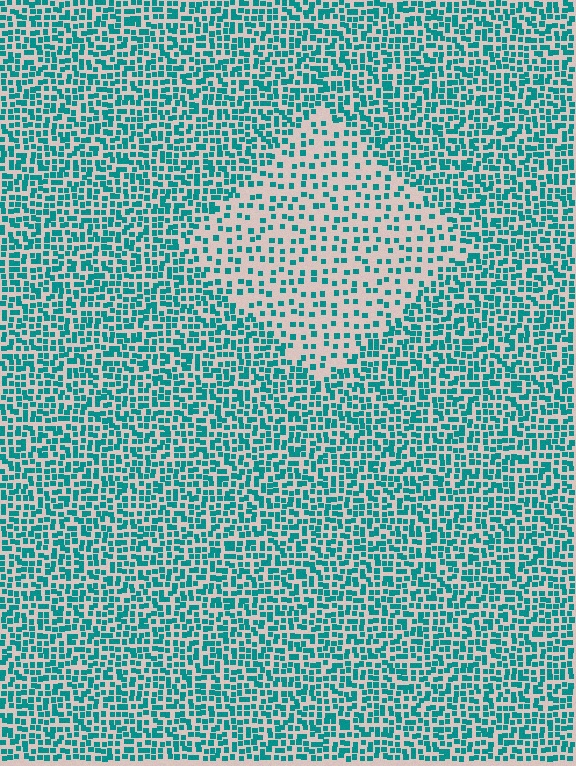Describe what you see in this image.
The image contains small teal elements arranged at two different densities. A diamond-shaped region is visible where the elements are less densely packed than the surrounding area.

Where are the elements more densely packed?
The elements are more densely packed outside the diamond boundary.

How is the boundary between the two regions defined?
The boundary is defined by a change in element density (approximately 2.2x ratio). All elements are the same color, size, and shape.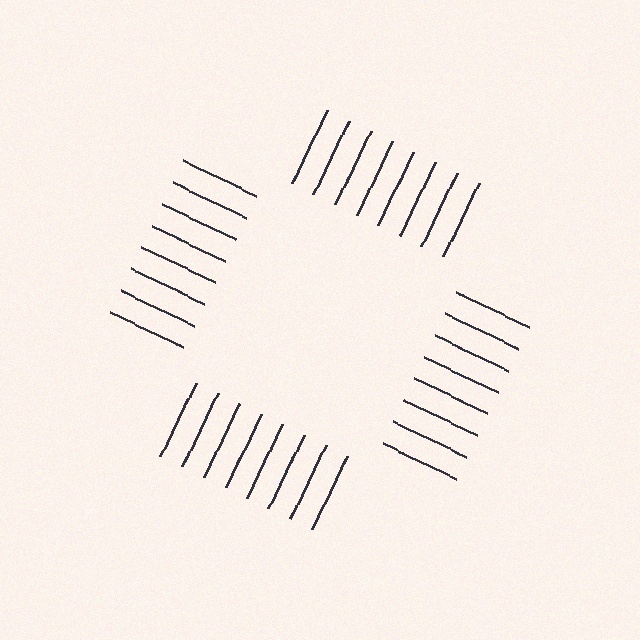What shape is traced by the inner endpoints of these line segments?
An illusory square — the line segments terminate on its edges but no continuous stroke is drawn.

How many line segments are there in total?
32 — 8 along each of the 4 edges.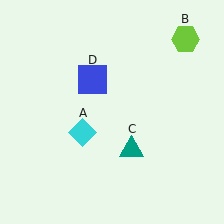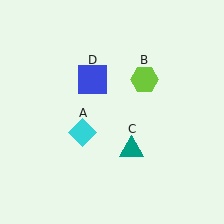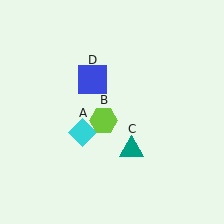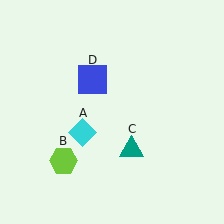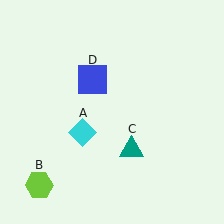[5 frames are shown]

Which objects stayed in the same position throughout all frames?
Cyan diamond (object A) and teal triangle (object C) and blue square (object D) remained stationary.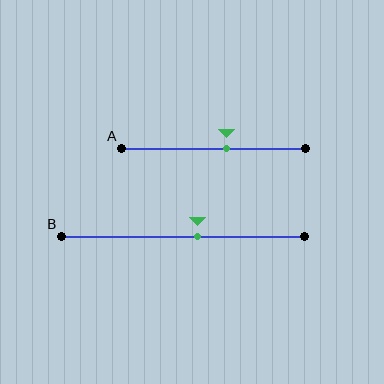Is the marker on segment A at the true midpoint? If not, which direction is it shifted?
No, the marker on segment A is shifted to the right by about 7% of the segment length.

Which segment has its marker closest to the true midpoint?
Segment B has its marker closest to the true midpoint.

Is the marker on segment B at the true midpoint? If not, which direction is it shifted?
No, the marker on segment B is shifted to the right by about 6% of the segment length.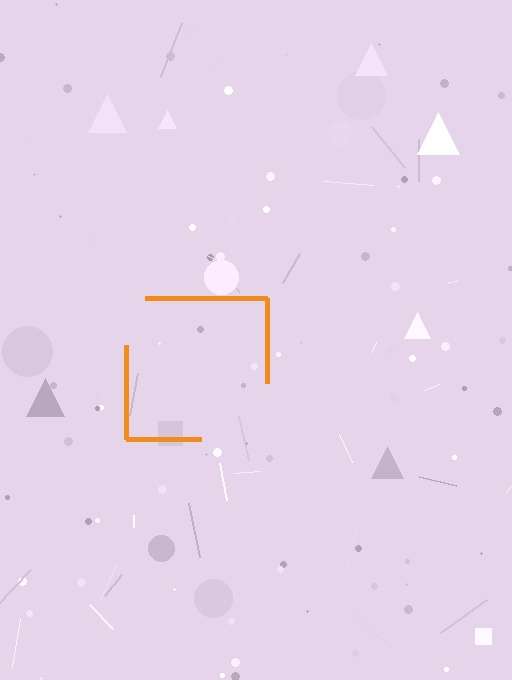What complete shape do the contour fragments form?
The contour fragments form a square.